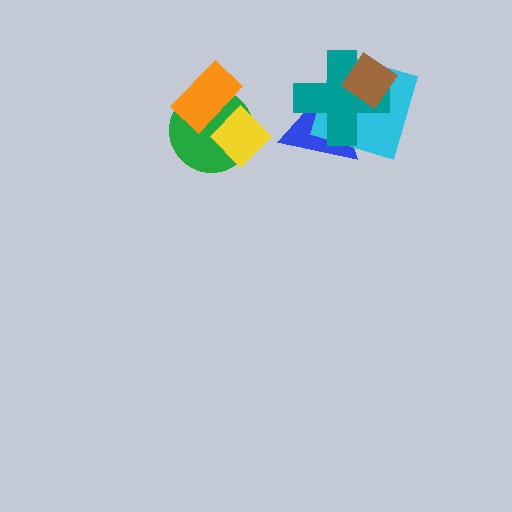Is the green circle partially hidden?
Yes, it is partially covered by another shape.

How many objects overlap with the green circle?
2 objects overlap with the green circle.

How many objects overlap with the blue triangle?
3 objects overlap with the blue triangle.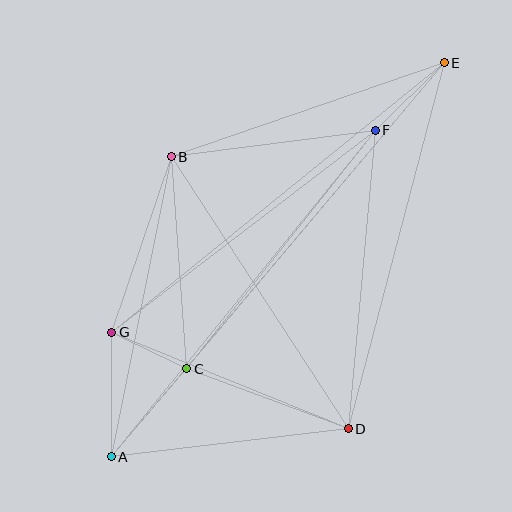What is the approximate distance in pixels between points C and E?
The distance between C and E is approximately 400 pixels.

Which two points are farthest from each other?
Points A and E are farthest from each other.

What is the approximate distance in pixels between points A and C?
The distance between A and C is approximately 116 pixels.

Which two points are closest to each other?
Points C and G are closest to each other.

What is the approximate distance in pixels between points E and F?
The distance between E and F is approximately 96 pixels.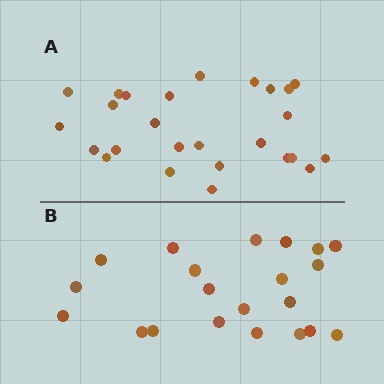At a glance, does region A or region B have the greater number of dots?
Region A (the top region) has more dots.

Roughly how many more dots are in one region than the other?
Region A has about 5 more dots than region B.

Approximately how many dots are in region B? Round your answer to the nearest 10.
About 20 dots. (The exact count is 21, which rounds to 20.)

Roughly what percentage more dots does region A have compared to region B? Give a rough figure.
About 25% more.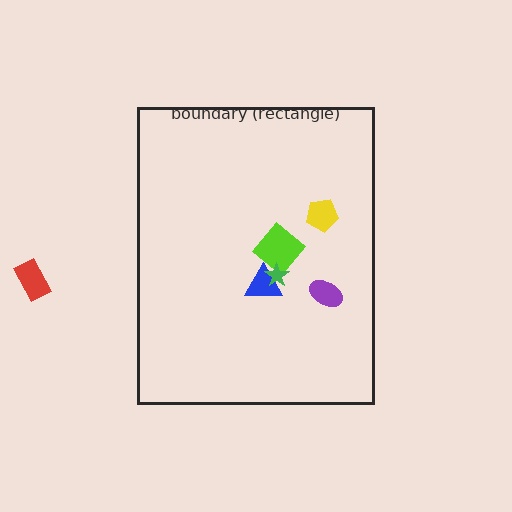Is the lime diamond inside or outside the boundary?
Inside.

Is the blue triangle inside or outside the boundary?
Inside.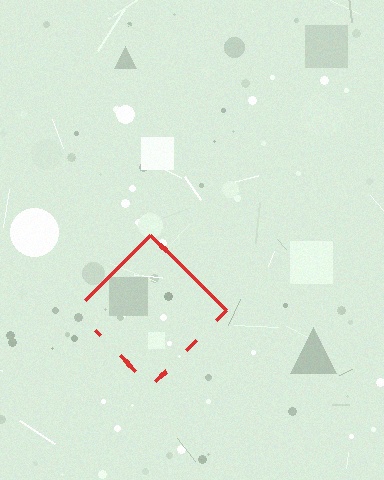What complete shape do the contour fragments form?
The contour fragments form a diamond.